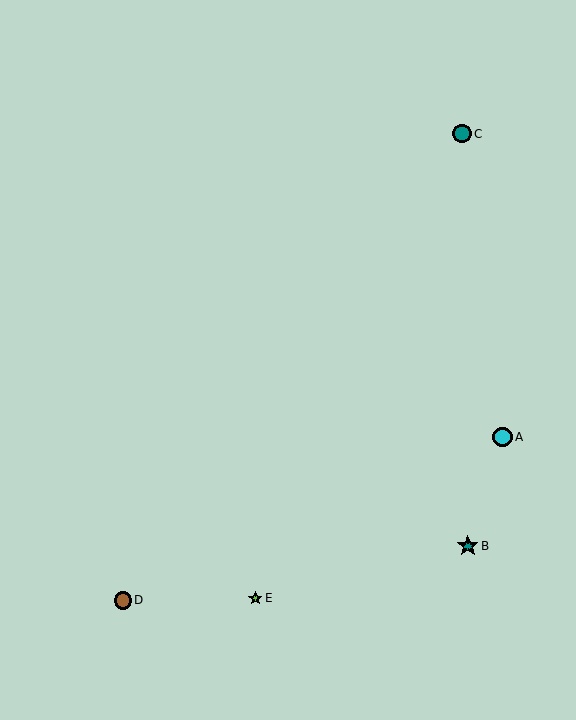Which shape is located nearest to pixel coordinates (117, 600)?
The brown circle (labeled D) at (123, 600) is nearest to that location.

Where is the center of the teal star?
The center of the teal star is at (468, 546).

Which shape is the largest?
The teal star (labeled B) is the largest.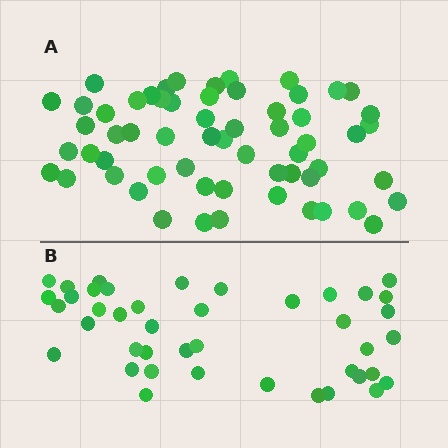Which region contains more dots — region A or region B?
Region A (the top region) has more dots.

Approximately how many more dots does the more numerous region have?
Region A has approximately 20 more dots than region B.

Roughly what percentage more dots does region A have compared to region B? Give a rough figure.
About 45% more.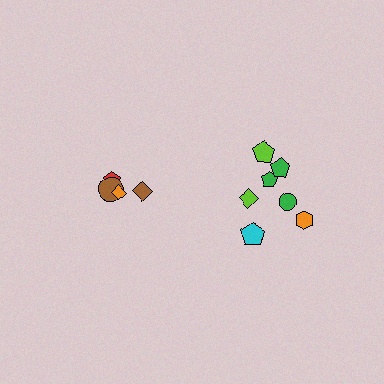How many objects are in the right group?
There are 7 objects.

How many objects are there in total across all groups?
There are 11 objects.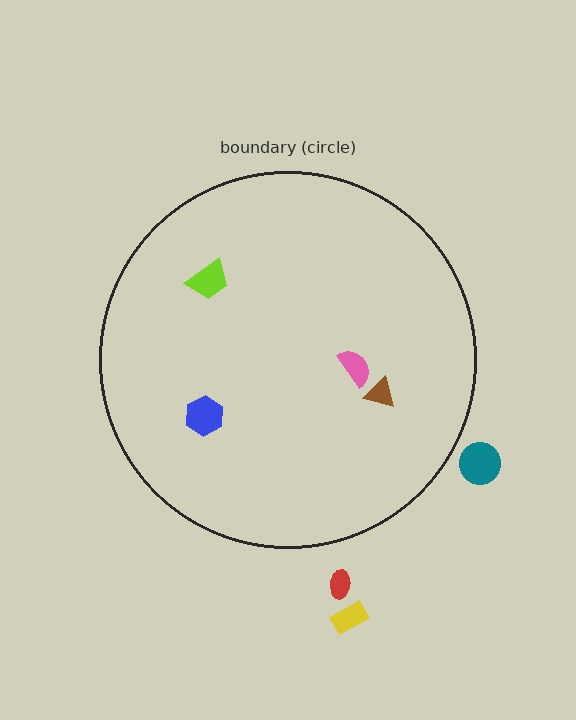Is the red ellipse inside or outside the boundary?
Outside.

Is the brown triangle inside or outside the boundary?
Inside.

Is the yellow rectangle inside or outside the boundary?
Outside.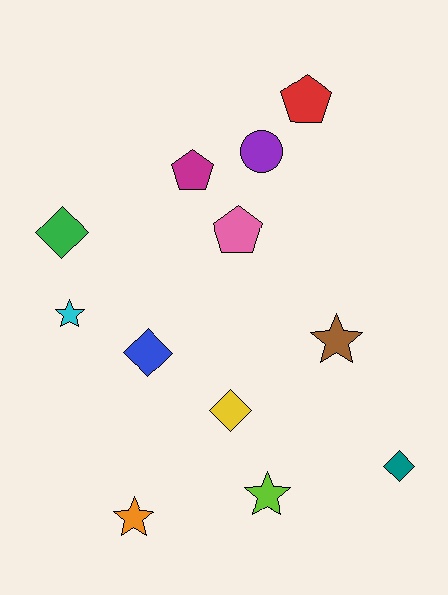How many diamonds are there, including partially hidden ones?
There are 4 diamonds.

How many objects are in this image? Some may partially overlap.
There are 12 objects.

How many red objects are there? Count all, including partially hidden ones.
There is 1 red object.